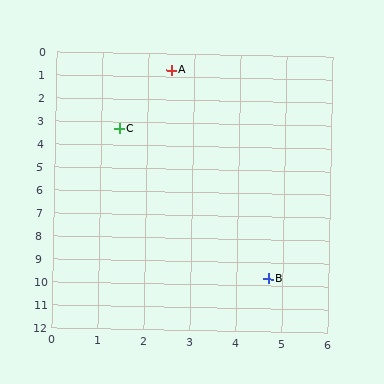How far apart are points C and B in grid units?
Points C and B are about 7.2 grid units apart.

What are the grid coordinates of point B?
Point B is at approximately (4.7, 9.7).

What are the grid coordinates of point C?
Point C is at approximately (1.4, 3.3).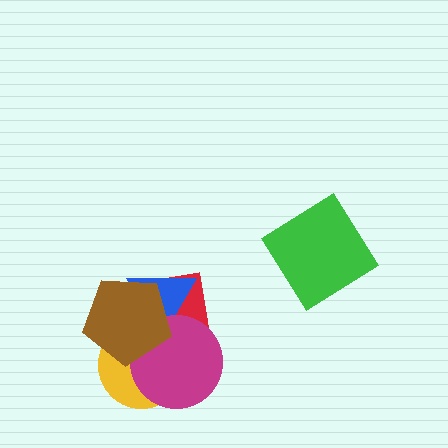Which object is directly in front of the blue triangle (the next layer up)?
The magenta circle is directly in front of the blue triangle.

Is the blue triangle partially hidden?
Yes, it is partially covered by another shape.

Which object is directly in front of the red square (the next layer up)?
The yellow circle is directly in front of the red square.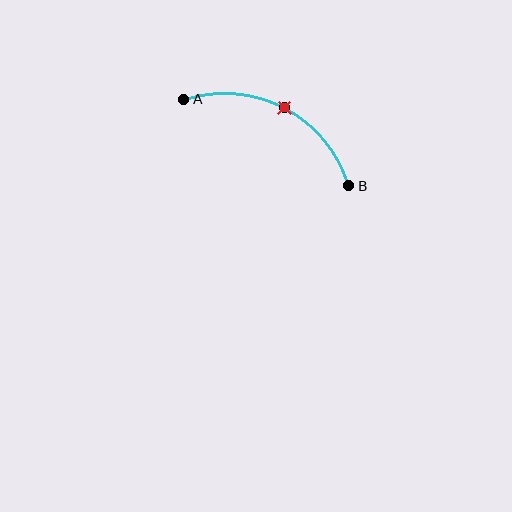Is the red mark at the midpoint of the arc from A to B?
Yes. The red mark lies on the arc at equal arc-length from both A and B — it is the arc midpoint.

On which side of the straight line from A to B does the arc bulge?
The arc bulges above the straight line connecting A and B.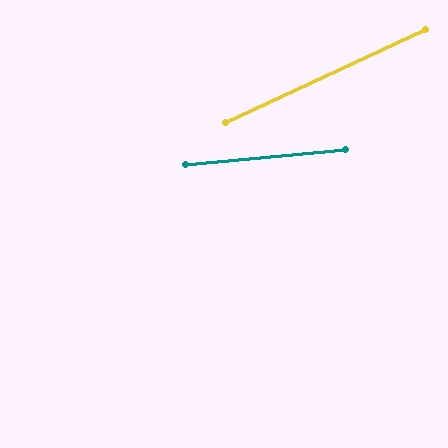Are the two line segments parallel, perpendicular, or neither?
Neither parallel nor perpendicular — they differ by about 20°.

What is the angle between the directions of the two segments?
Approximately 20 degrees.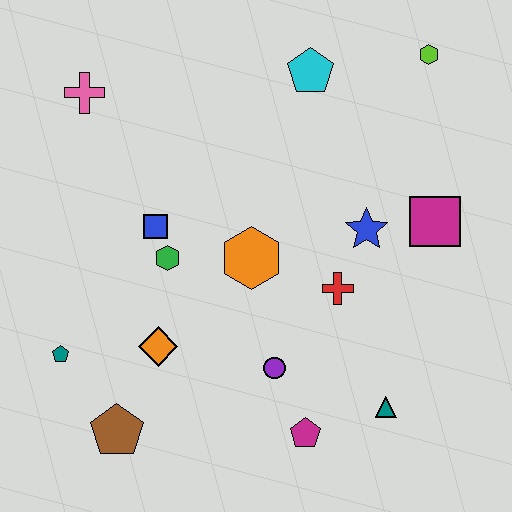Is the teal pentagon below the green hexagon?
Yes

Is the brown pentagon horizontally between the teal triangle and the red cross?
No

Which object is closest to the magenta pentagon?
The purple circle is closest to the magenta pentagon.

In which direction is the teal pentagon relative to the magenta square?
The teal pentagon is to the left of the magenta square.